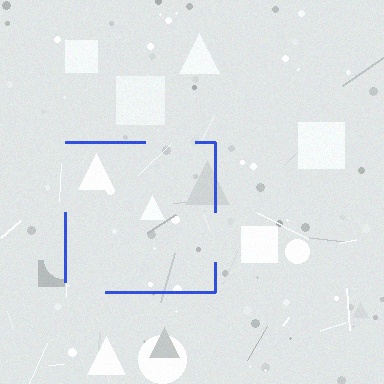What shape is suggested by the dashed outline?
The dashed outline suggests a square.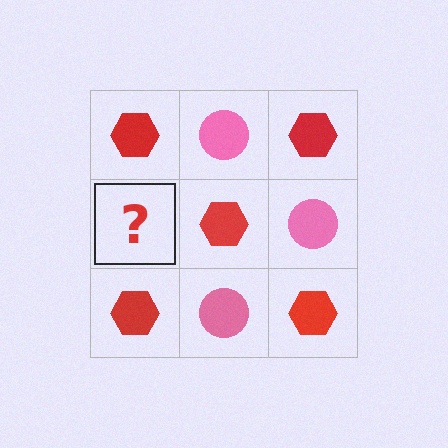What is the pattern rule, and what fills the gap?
The rule is that it alternates red hexagon and pink circle in a checkerboard pattern. The gap should be filled with a pink circle.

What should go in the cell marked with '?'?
The missing cell should contain a pink circle.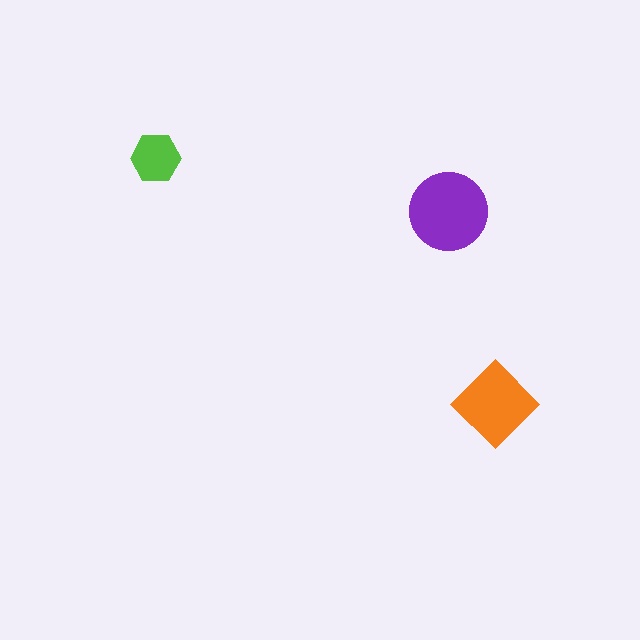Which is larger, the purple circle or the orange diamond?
The purple circle.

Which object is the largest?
The purple circle.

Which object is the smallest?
The lime hexagon.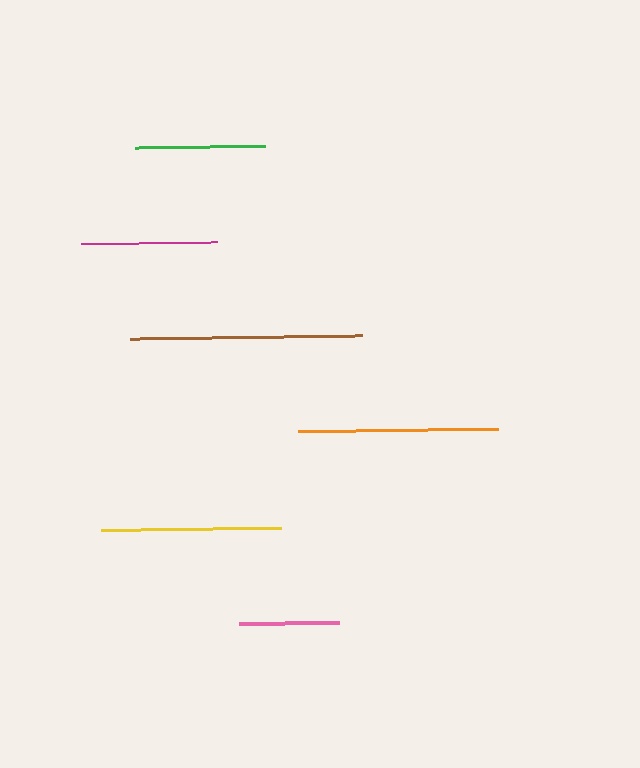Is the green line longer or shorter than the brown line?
The brown line is longer than the green line.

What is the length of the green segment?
The green segment is approximately 130 pixels long.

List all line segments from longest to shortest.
From longest to shortest: brown, orange, yellow, magenta, green, pink.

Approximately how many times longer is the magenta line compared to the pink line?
The magenta line is approximately 1.4 times the length of the pink line.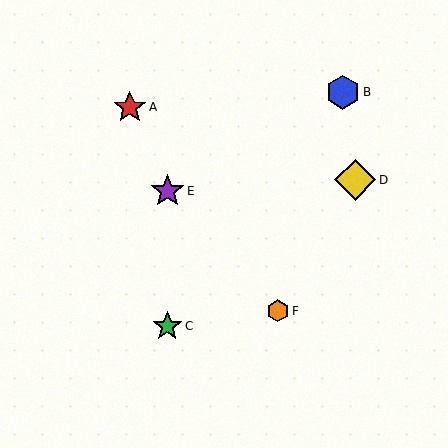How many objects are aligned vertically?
2 objects (C, E) are aligned vertically.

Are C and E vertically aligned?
Yes, both are at x≈167.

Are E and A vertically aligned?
No, E is at x≈167 and A is at x≈130.